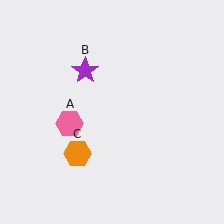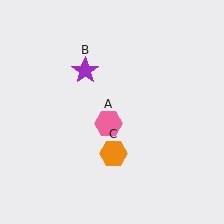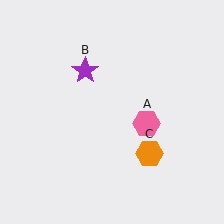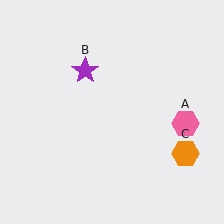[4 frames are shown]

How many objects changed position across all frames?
2 objects changed position: pink hexagon (object A), orange hexagon (object C).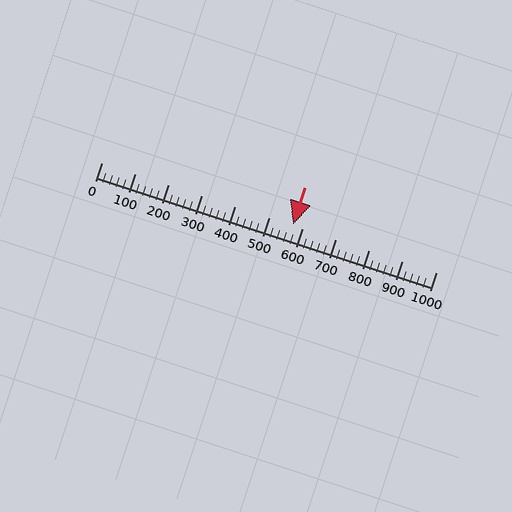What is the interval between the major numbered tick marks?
The major tick marks are spaced 100 units apart.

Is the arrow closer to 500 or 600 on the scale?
The arrow is closer to 600.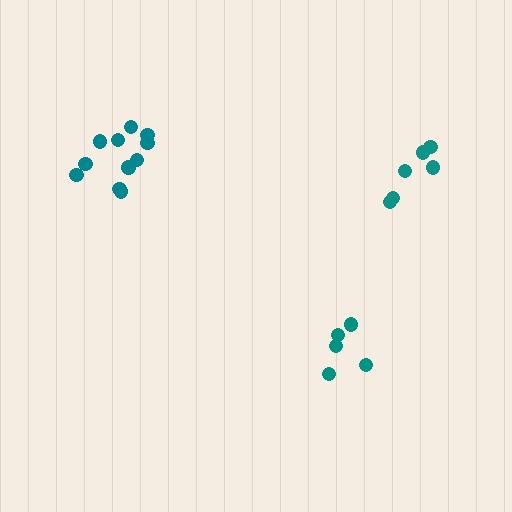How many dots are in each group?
Group 1: 6 dots, Group 2: 11 dots, Group 3: 5 dots (22 total).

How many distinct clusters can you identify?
There are 3 distinct clusters.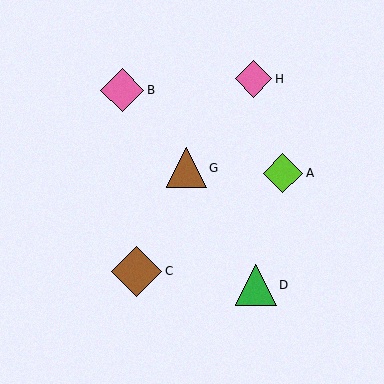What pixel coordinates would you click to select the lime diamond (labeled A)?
Click at (283, 173) to select the lime diamond A.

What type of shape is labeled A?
Shape A is a lime diamond.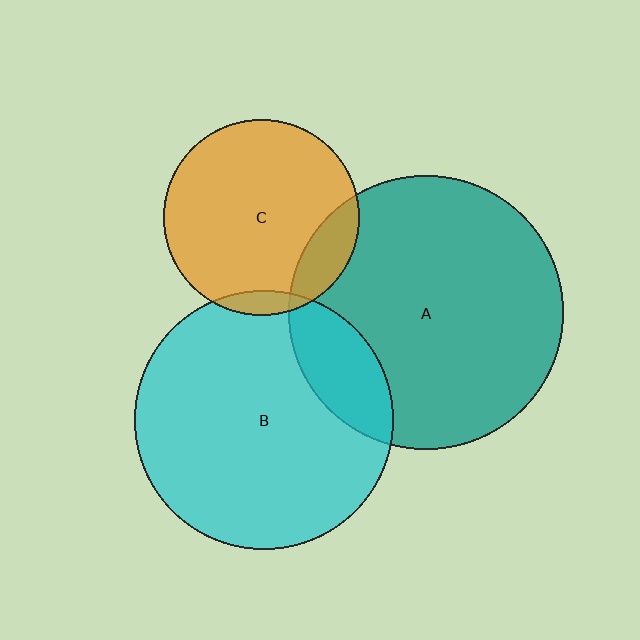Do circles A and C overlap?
Yes.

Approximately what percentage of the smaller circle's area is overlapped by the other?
Approximately 15%.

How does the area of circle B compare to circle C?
Approximately 1.7 times.